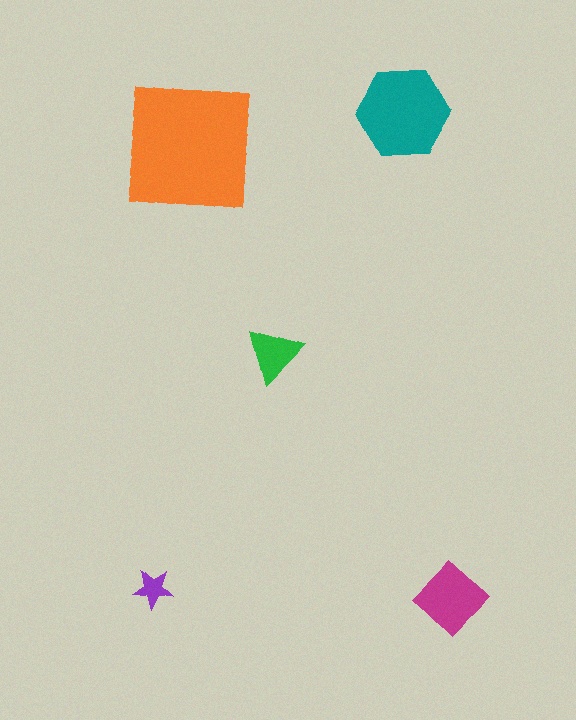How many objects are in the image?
There are 5 objects in the image.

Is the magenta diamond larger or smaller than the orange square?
Smaller.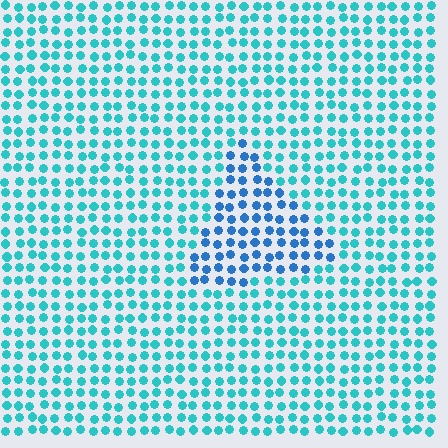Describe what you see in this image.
The image is filled with small cyan elements in a uniform arrangement. A triangle-shaped region is visible where the elements are tinted to a slightly different hue, forming a subtle color boundary.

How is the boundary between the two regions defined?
The boundary is defined purely by a slight shift in hue (about 32 degrees). Spacing, size, and orientation are identical on both sides.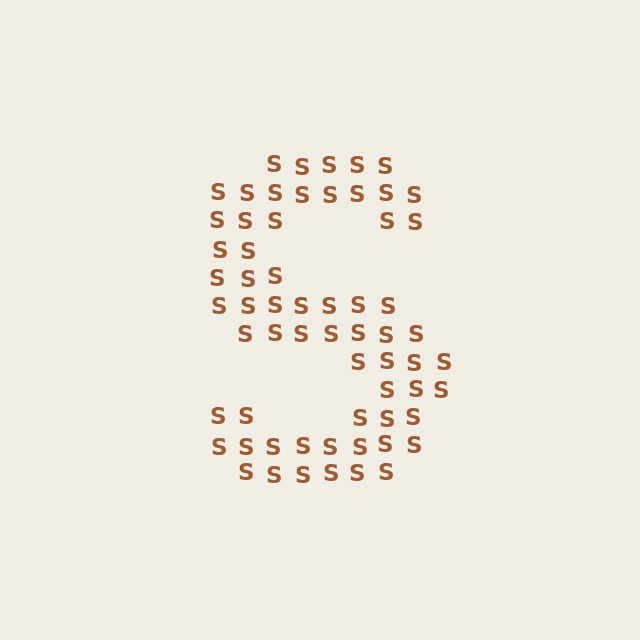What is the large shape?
The large shape is the letter S.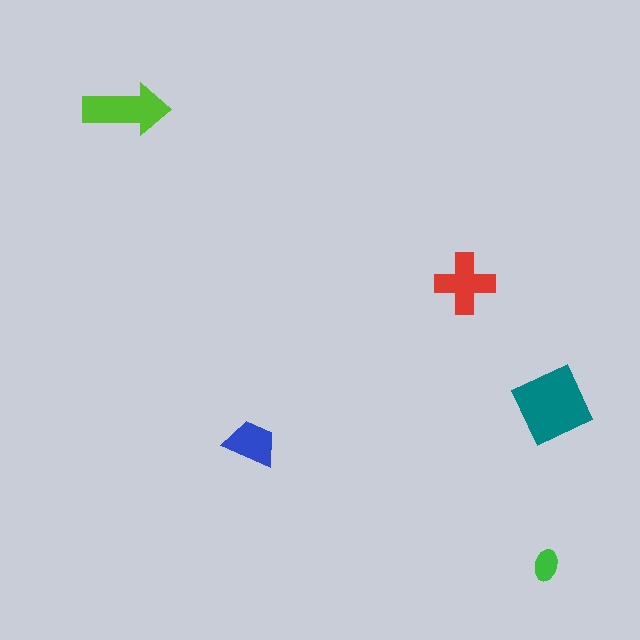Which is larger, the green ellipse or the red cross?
The red cross.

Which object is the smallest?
The green ellipse.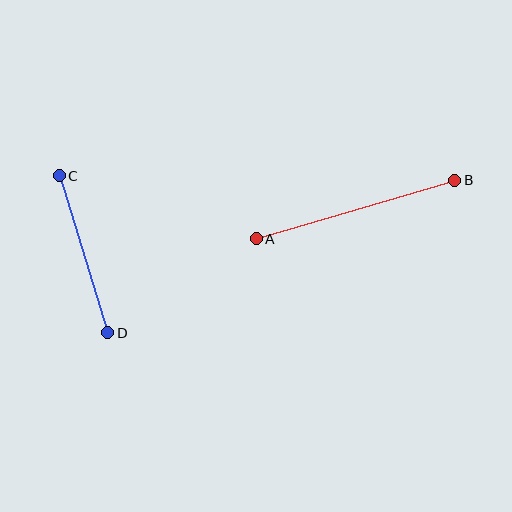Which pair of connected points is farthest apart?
Points A and B are farthest apart.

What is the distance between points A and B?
The distance is approximately 207 pixels.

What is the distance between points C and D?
The distance is approximately 164 pixels.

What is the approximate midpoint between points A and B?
The midpoint is at approximately (355, 209) pixels.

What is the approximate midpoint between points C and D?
The midpoint is at approximately (84, 254) pixels.